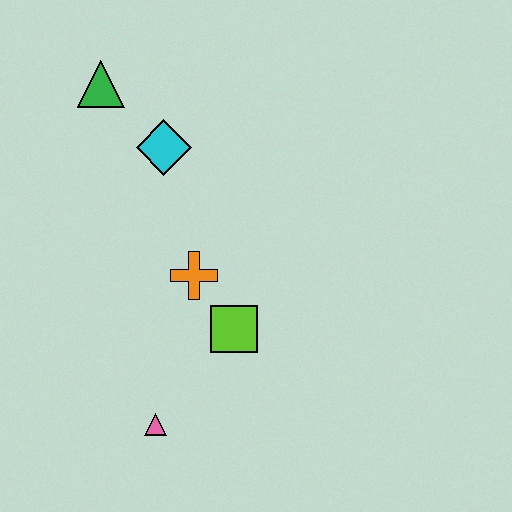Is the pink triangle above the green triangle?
No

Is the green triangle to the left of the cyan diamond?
Yes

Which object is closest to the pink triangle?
The lime square is closest to the pink triangle.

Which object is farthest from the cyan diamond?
The pink triangle is farthest from the cyan diamond.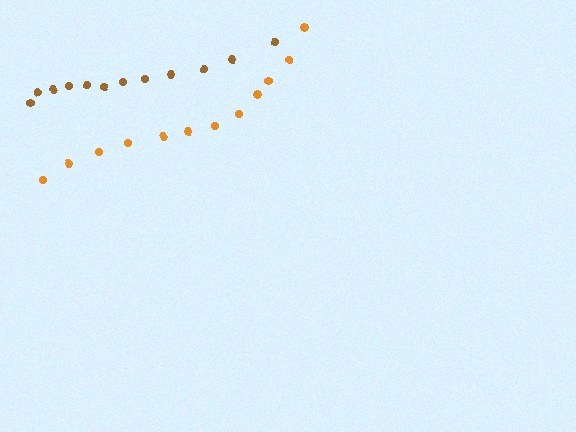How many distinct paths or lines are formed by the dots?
There are 2 distinct paths.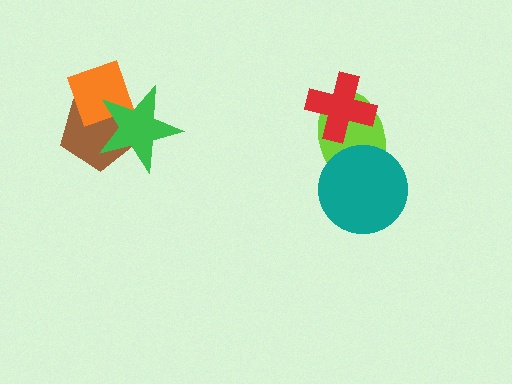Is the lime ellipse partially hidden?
Yes, it is partially covered by another shape.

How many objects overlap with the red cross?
1 object overlaps with the red cross.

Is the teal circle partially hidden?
No, no other shape covers it.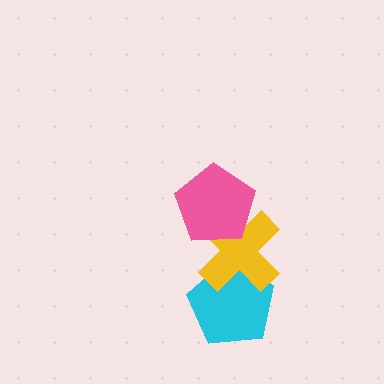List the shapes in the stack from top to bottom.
From top to bottom: the pink pentagon, the yellow cross, the cyan pentagon.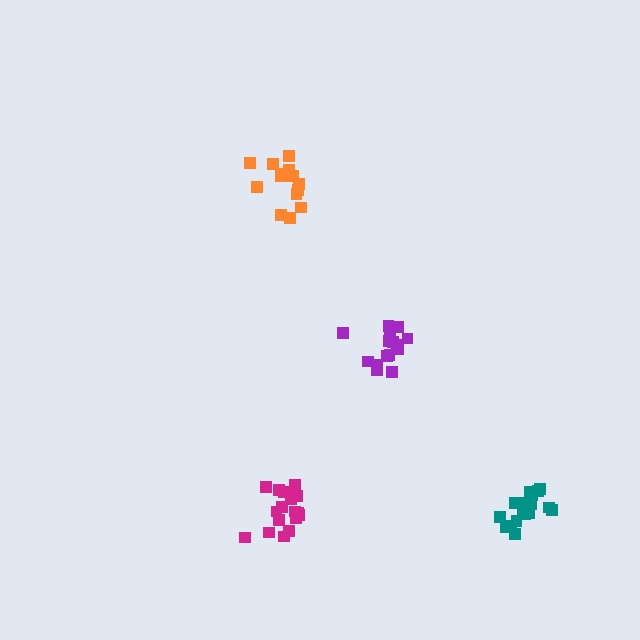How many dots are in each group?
Group 1: 18 dots, Group 2: 14 dots, Group 3: 15 dots, Group 4: 19 dots (66 total).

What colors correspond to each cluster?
The clusters are colored: teal, orange, purple, magenta.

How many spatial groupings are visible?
There are 4 spatial groupings.